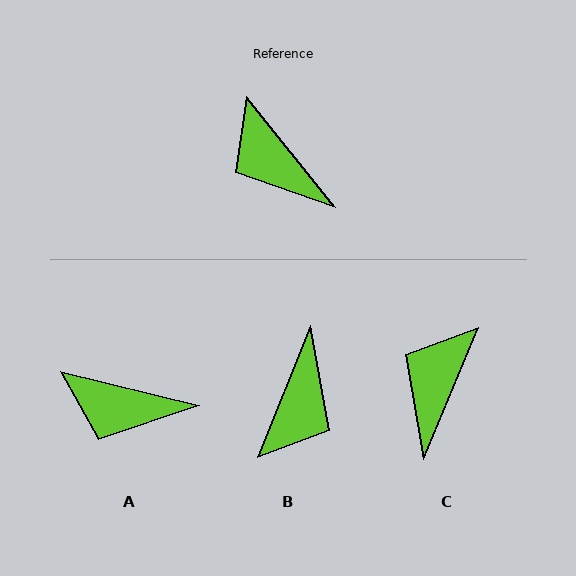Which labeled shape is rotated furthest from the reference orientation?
B, about 119 degrees away.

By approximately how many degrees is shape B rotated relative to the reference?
Approximately 119 degrees counter-clockwise.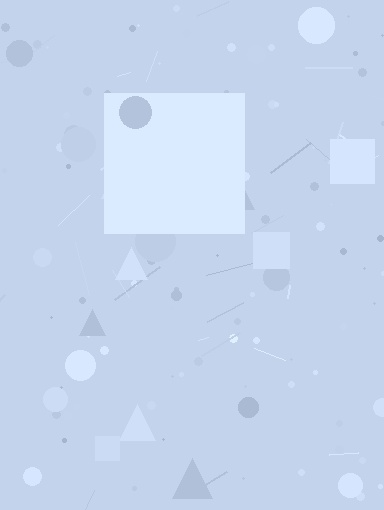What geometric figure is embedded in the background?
A square is embedded in the background.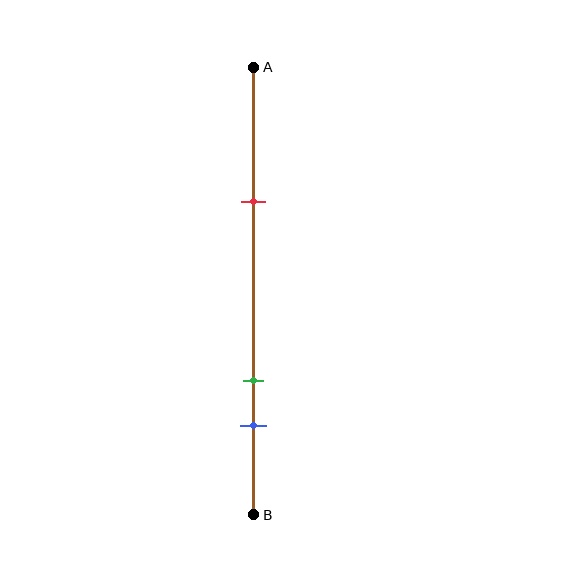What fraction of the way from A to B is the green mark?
The green mark is approximately 70% (0.7) of the way from A to B.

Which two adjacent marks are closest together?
The green and blue marks are the closest adjacent pair.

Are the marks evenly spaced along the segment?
No, the marks are not evenly spaced.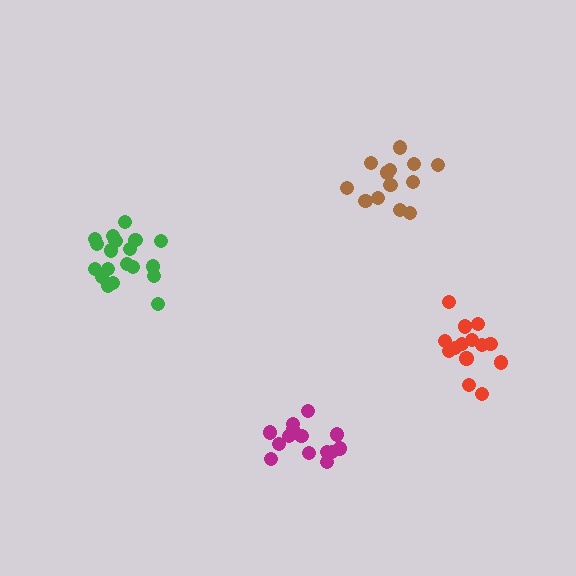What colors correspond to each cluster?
The clusters are colored: red, green, brown, magenta.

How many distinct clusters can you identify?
There are 4 distinct clusters.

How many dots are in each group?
Group 1: 14 dots, Group 2: 19 dots, Group 3: 14 dots, Group 4: 15 dots (62 total).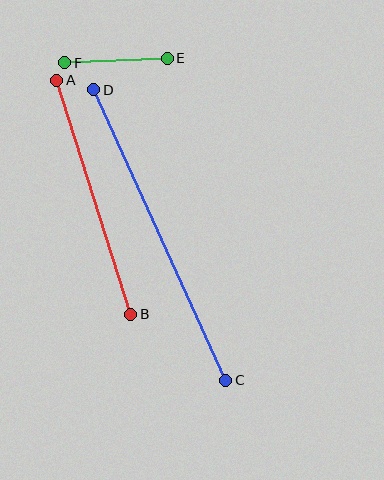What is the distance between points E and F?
The distance is approximately 103 pixels.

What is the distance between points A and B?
The distance is approximately 246 pixels.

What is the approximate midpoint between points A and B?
The midpoint is at approximately (94, 197) pixels.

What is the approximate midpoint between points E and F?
The midpoint is at approximately (116, 60) pixels.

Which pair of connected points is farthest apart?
Points C and D are farthest apart.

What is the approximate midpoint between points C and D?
The midpoint is at approximately (160, 235) pixels.